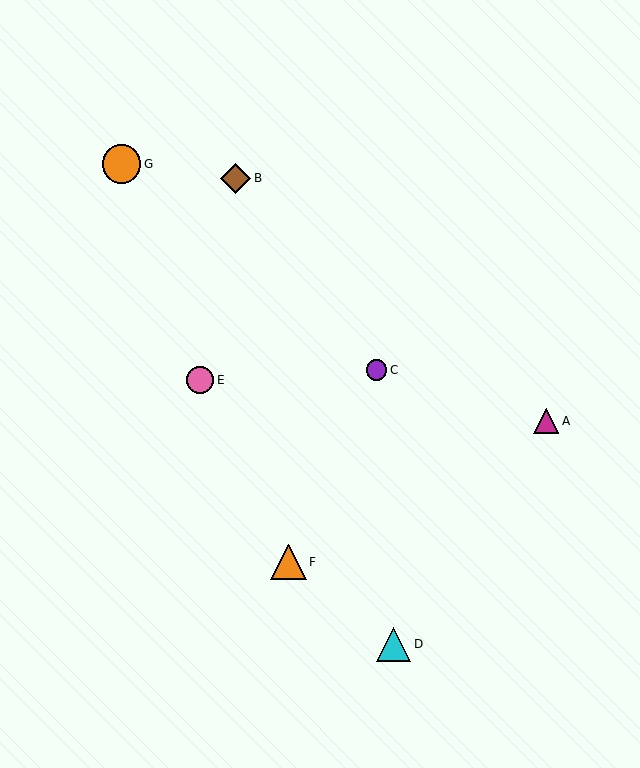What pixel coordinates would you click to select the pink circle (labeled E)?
Click at (200, 380) to select the pink circle E.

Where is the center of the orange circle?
The center of the orange circle is at (121, 164).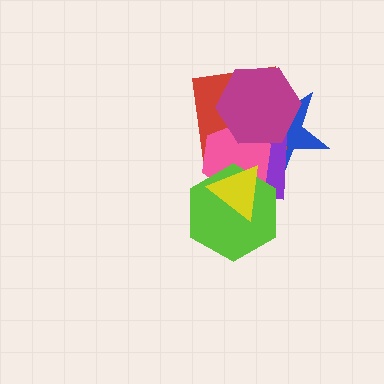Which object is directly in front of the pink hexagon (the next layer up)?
The magenta hexagon is directly in front of the pink hexagon.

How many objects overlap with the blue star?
5 objects overlap with the blue star.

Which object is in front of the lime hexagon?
The yellow triangle is in front of the lime hexagon.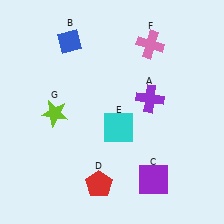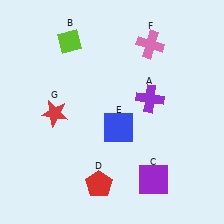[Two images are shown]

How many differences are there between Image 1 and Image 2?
There are 3 differences between the two images.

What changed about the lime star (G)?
In Image 1, G is lime. In Image 2, it changed to red.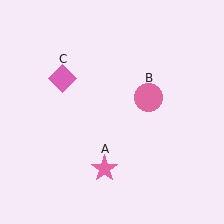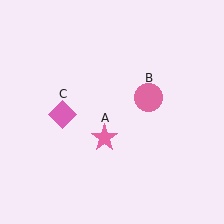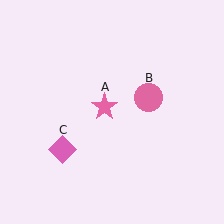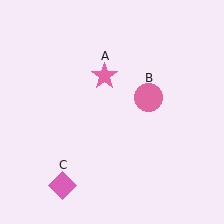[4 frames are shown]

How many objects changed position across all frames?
2 objects changed position: pink star (object A), pink diamond (object C).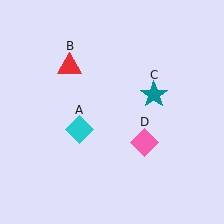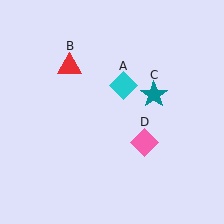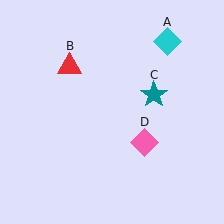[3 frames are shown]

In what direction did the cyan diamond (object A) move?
The cyan diamond (object A) moved up and to the right.